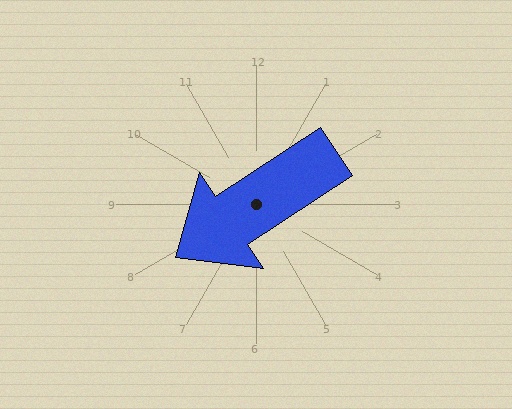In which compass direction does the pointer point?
Southwest.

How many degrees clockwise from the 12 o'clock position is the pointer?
Approximately 236 degrees.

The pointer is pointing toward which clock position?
Roughly 8 o'clock.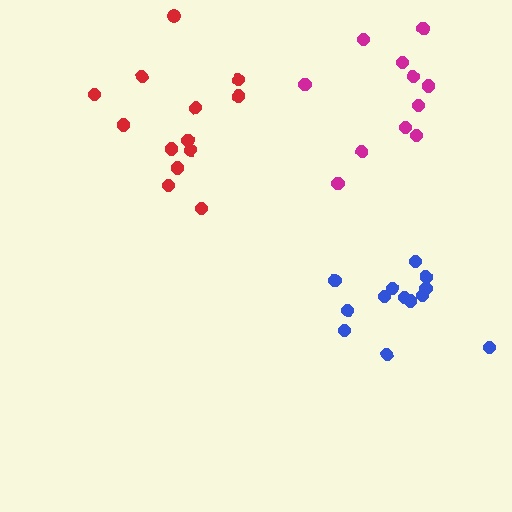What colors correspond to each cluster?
The clusters are colored: blue, magenta, red.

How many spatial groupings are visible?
There are 3 spatial groupings.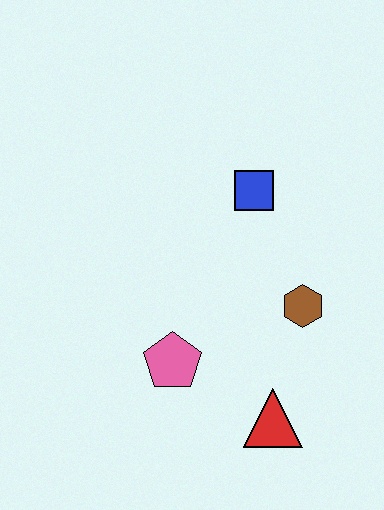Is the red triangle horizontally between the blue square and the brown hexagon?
Yes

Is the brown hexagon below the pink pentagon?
No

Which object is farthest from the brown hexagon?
The pink pentagon is farthest from the brown hexagon.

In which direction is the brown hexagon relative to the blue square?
The brown hexagon is below the blue square.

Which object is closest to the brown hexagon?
The red triangle is closest to the brown hexagon.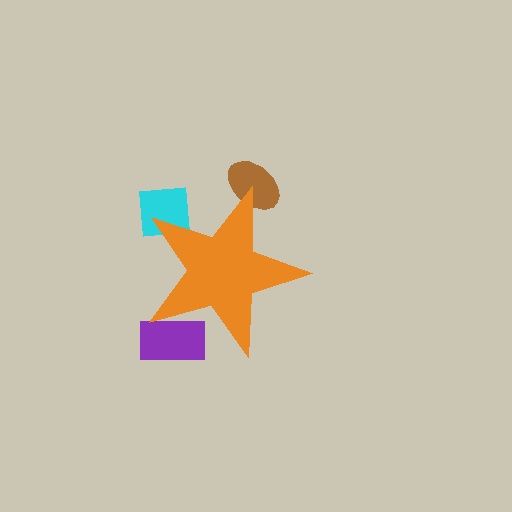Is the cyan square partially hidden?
Yes, the cyan square is partially hidden behind the orange star.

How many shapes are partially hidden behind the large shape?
3 shapes are partially hidden.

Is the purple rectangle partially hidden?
Yes, the purple rectangle is partially hidden behind the orange star.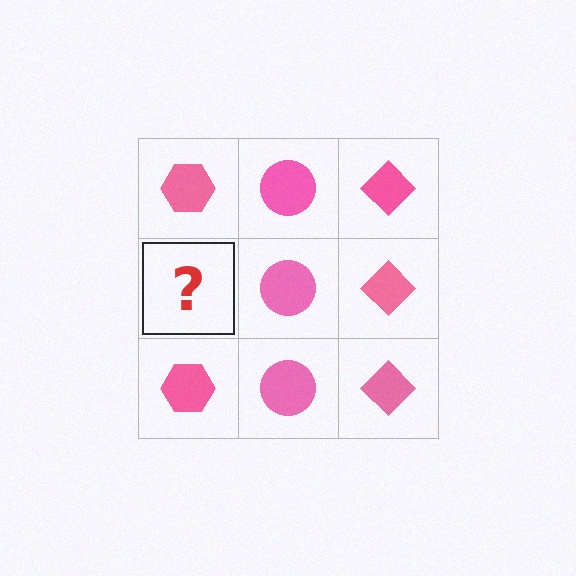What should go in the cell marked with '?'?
The missing cell should contain a pink hexagon.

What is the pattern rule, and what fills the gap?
The rule is that each column has a consistent shape. The gap should be filled with a pink hexagon.